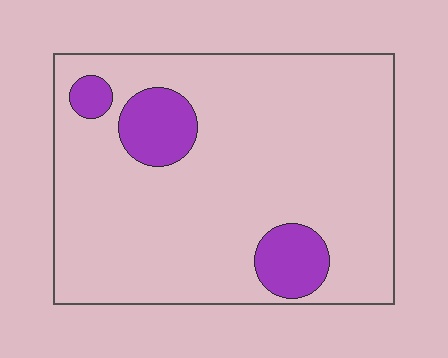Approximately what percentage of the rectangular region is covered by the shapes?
Approximately 15%.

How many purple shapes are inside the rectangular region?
3.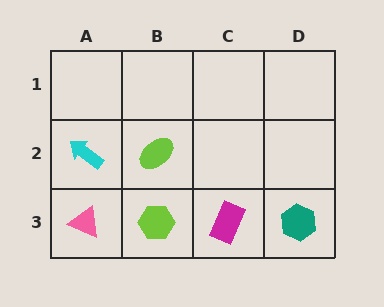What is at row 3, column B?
A lime hexagon.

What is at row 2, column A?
A cyan arrow.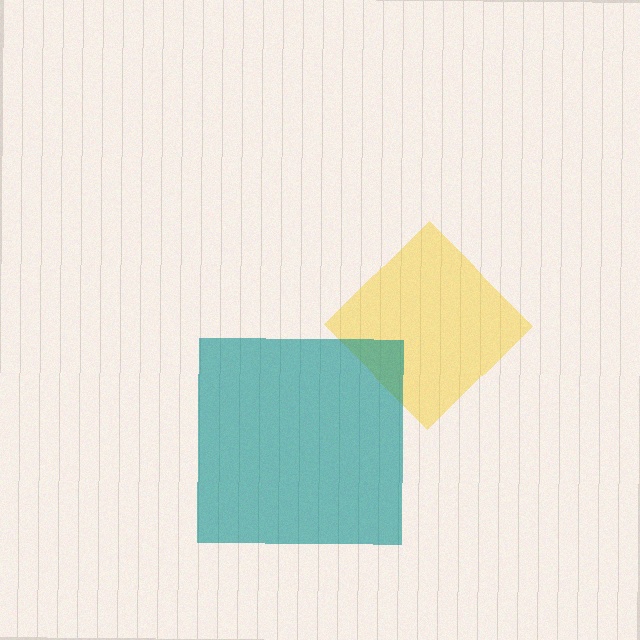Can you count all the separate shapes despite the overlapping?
Yes, there are 2 separate shapes.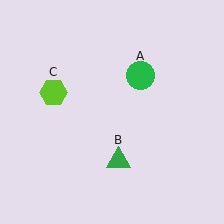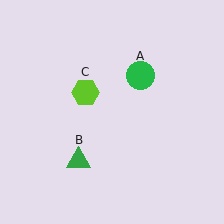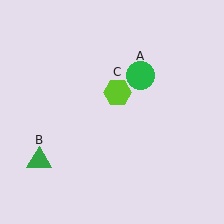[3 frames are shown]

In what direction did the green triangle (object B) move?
The green triangle (object B) moved left.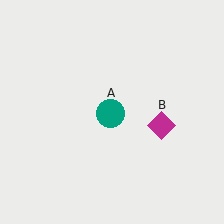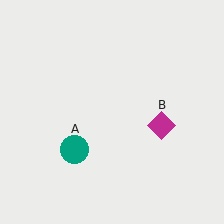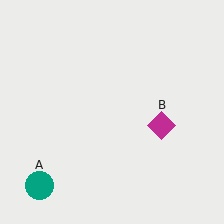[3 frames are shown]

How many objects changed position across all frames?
1 object changed position: teal circle (object A).